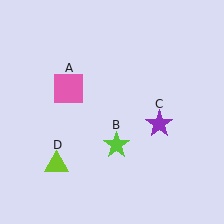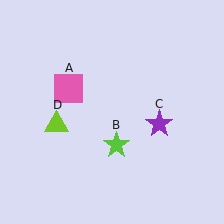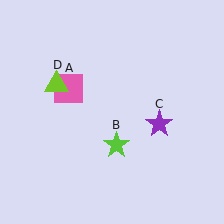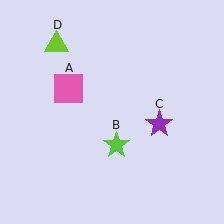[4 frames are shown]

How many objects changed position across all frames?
1 object changed position: lime triangle (object D).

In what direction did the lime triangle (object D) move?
The lime triangle (object D) moved up.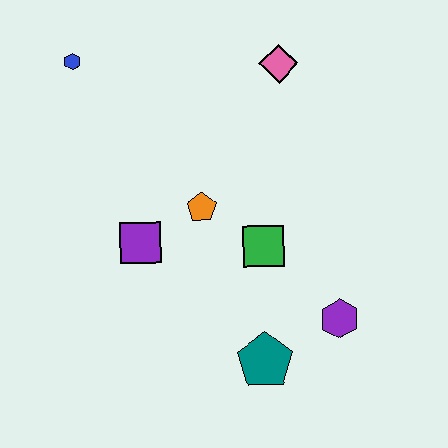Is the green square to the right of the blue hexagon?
Yes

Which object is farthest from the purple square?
The pink diamond is farthest from the purple square.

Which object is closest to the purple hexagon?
The teal pentagon is closest to the purple hexagon.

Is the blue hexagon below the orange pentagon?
No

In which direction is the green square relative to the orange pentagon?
The green square is to the right of the orange pentagon.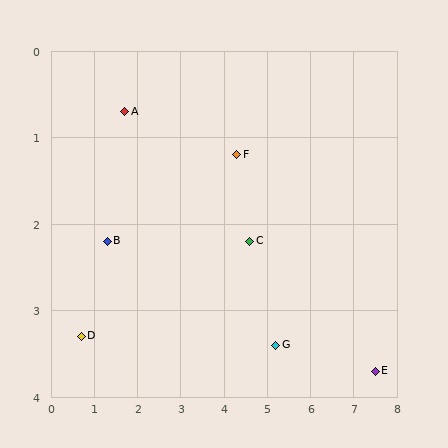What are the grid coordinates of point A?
Point A is at approximately (1.7, 0.7).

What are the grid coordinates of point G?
Point G is at approximately (5.2, 3.4).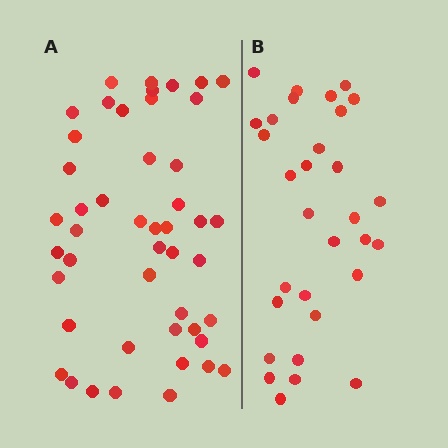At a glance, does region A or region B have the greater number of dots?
Region A (the left region) has more dots.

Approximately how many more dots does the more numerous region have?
Region A has approximately 15 more dots than region B.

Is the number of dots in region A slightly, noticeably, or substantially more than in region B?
Region A has substantially more. The ratio is roughly 1.5 to 1.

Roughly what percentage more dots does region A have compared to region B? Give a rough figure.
About 50% more.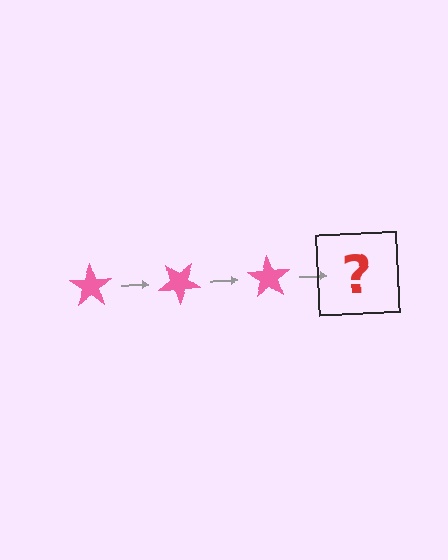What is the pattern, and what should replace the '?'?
The pattern is that the star rotates 35 degrees each step. The '?' should be a pink star rotated 105 degrees.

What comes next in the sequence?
The next element should be a pink star rotated 105 degrees.